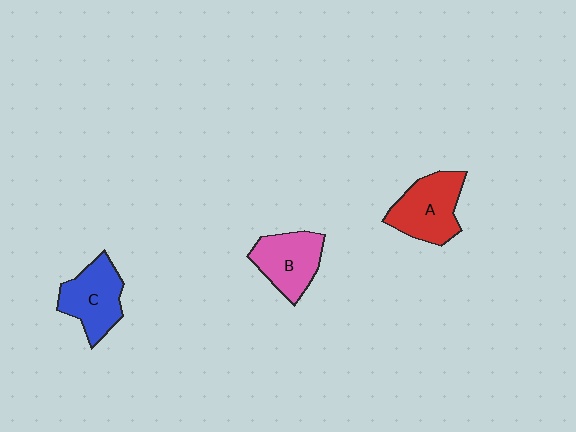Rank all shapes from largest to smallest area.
From largest to smallest: A (red), C (blue), B (pink).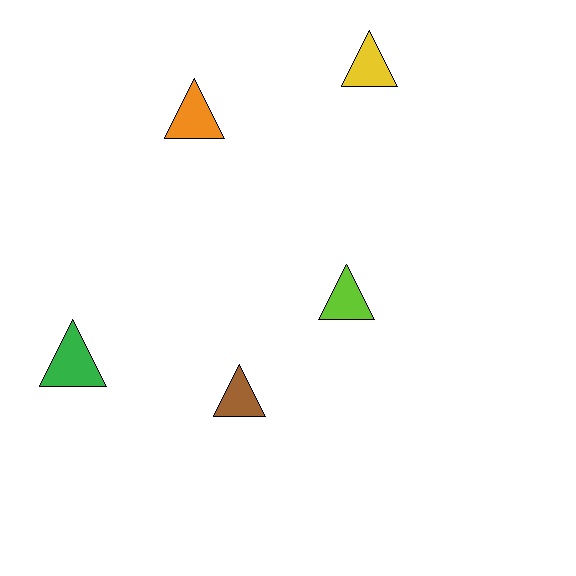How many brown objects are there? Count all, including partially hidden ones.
There is 1 brown object.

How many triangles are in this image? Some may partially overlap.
There are 5 triangles.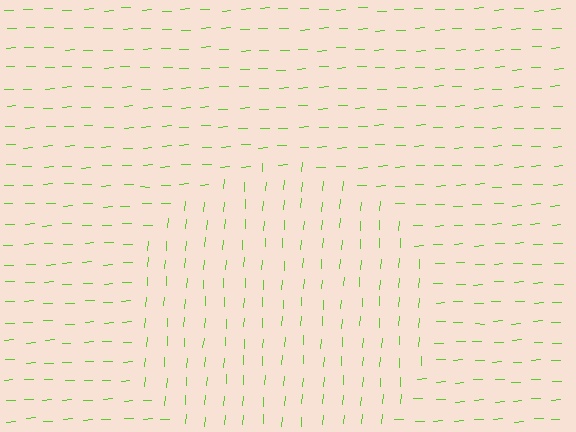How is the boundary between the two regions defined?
The boundary is defined purely by a change in line orientation (approximately 83 degrees difference). All lines are the same color and thickness.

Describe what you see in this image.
The image is filled with small lime line segments. A circle region in the image has lines oriented differently from the surrounding lines, creating a visible texture boundary.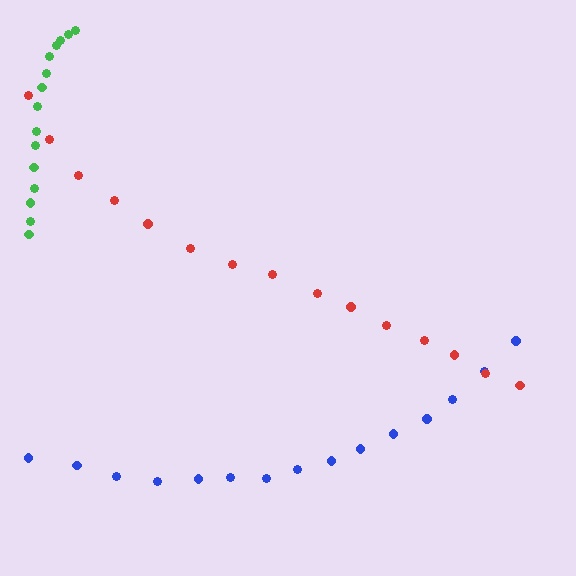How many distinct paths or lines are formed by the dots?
There are 3 distinct paths.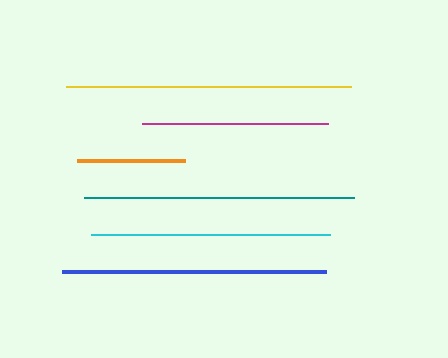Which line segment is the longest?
The yellow line is the longest at approximately 285 pixels.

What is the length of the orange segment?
The orange segment is approximately 108 pixels long.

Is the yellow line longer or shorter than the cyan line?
The yellow line is longer than the cyan line.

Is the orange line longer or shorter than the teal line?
The teal line is longer than the orange line.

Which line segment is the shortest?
The orange line is the shortest at approximately 108 pixels.